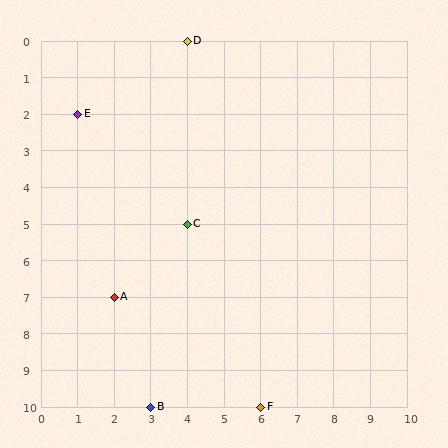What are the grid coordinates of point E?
Point E is at grid coordinates (1, 2).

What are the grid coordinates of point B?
Point B is at grid coordinates (3, 10).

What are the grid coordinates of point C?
Point C is at grid coordinates (4, 5).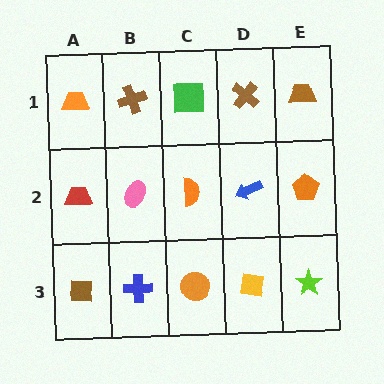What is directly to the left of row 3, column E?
A yellow square.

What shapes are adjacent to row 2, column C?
A green square (row 1, column C), an orange circle (row 3, column C), a pink ellipse (row 2, column B), a blue arrow (row 2, column D).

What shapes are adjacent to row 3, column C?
An orange semicircle (row 2, column C), a blue cross (row 3, column B), a yellow square (row 3, column D).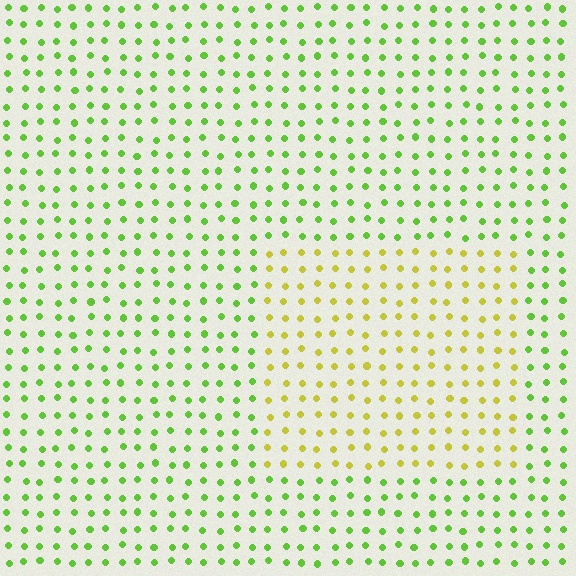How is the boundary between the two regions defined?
The boundary is defined purely by a slight shift in hue (about 42 degrees). Spacing, size, and orientation are identical on both sides.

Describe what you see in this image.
The image is filled with small lime elements in a uniform arrangement. A rectangle-shaped region is visible where the elements are tinted to a slightly different hue, forming a subtle color boundary.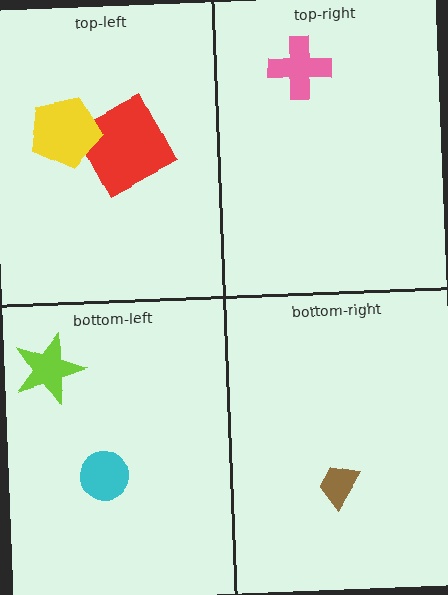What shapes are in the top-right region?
The pink cross.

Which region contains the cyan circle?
The bottom-left region.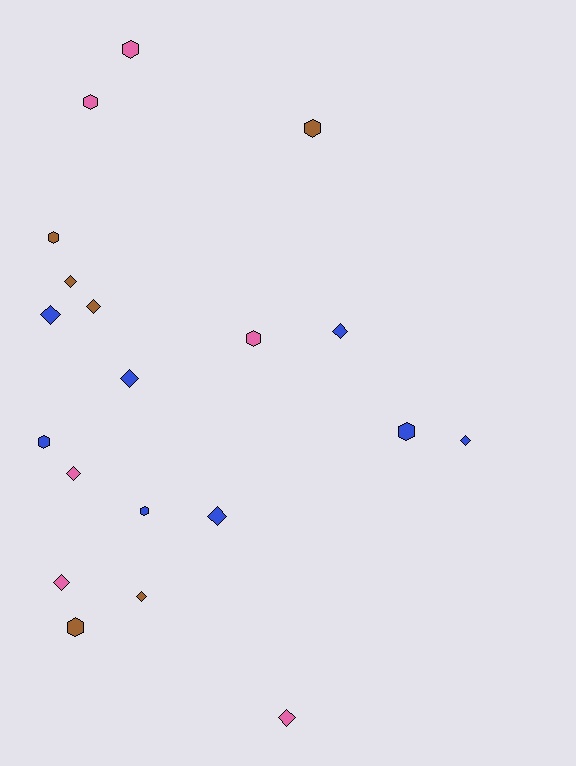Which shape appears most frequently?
Diamond, with 11 objects.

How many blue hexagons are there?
There are 3 blue hexagons.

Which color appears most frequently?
Blue, with 8 objects.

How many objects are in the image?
There are 20 objects.